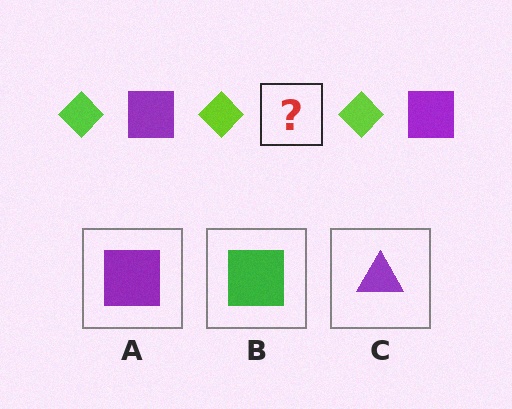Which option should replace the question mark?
Option A.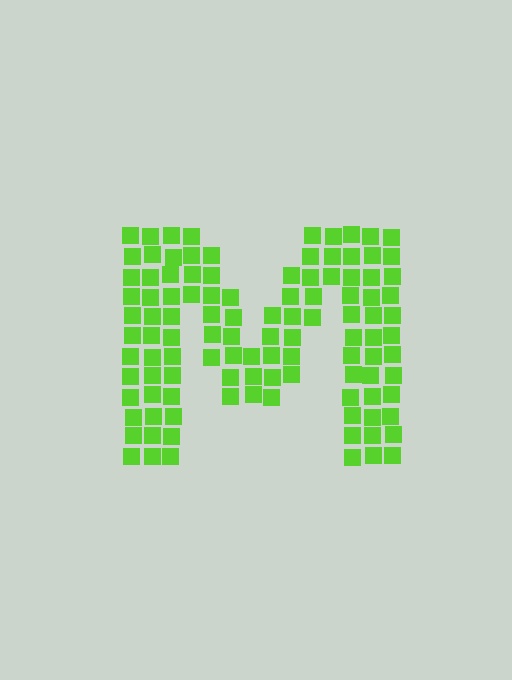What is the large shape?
The large shape is the letter M.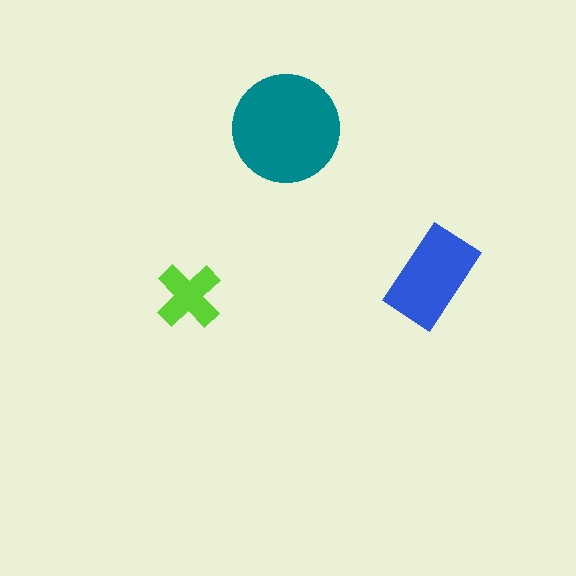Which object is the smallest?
The lime cross.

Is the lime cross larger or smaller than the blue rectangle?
Smaller.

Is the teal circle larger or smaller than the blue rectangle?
Larger.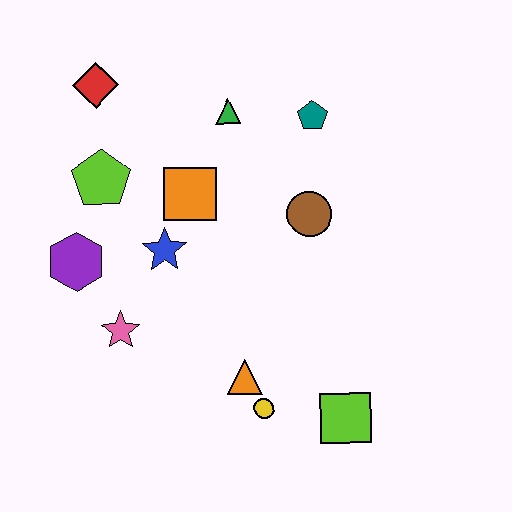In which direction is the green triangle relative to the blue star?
The green triangle is above the blue star.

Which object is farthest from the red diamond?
The lime square is farthest from the red diamond.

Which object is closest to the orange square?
The blue star is closest to the orange square.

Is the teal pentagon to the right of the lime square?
No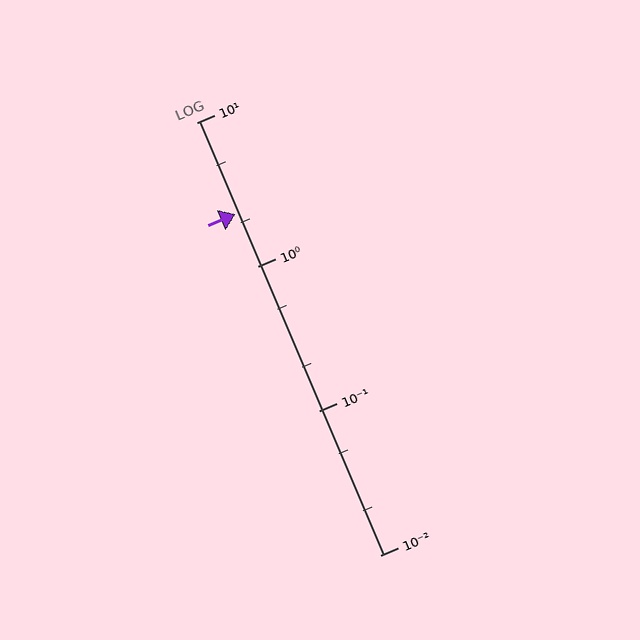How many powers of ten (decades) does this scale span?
The scale spans 3 decades, from 0.01 to 10.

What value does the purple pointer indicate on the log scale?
The pointer indicates approximately 2.3.